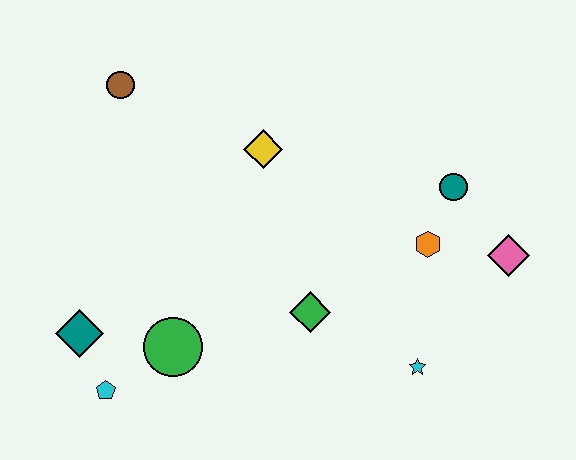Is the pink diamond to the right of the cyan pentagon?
Yes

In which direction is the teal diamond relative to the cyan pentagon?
The teal diamond is above the cyan pentagon.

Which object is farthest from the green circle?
The pink diamond is farthest from the green circle.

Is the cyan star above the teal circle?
No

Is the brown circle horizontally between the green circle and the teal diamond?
Yes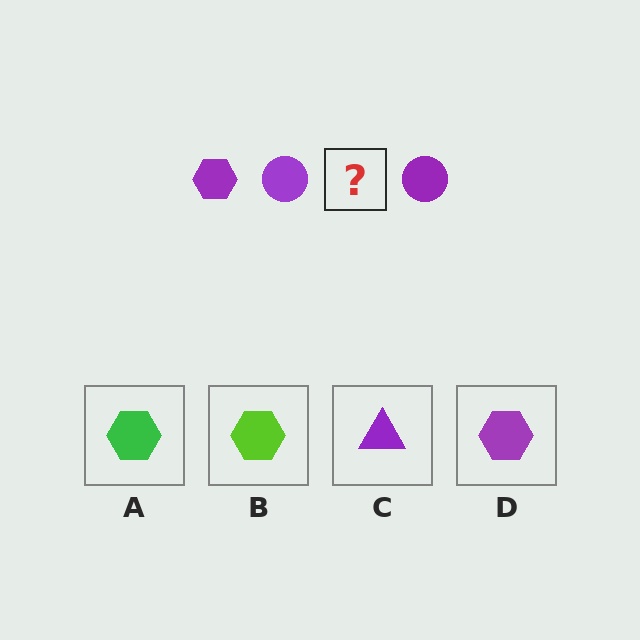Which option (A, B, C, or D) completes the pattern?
D.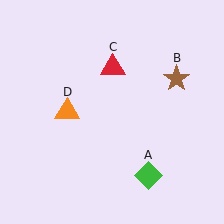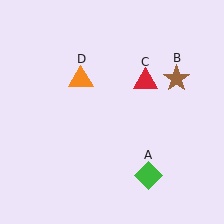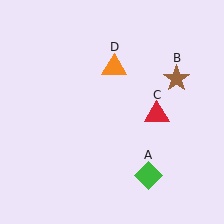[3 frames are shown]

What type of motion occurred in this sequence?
The red triangle (object C), orange triangle (object D) rotated clockwise around the center of the scene.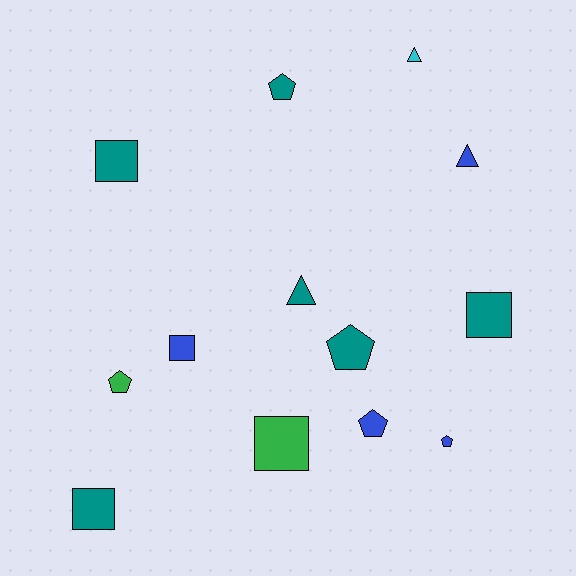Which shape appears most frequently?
Pentagon, with 5 objects.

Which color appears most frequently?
Teal, with 6 objects.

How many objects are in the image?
There are 13 objects.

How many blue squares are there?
There is 1 blue square.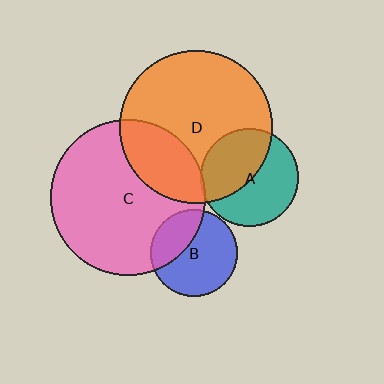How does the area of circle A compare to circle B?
Approximately 1.3 times.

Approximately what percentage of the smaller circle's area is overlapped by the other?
Approximately 25%.